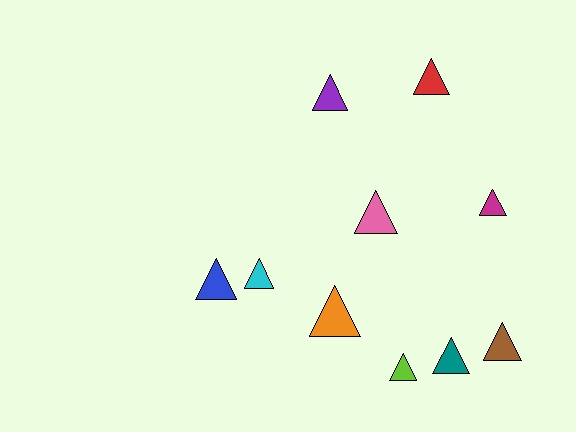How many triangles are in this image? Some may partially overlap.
There are 10 triangles.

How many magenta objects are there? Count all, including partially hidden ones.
There is 1 magenta object.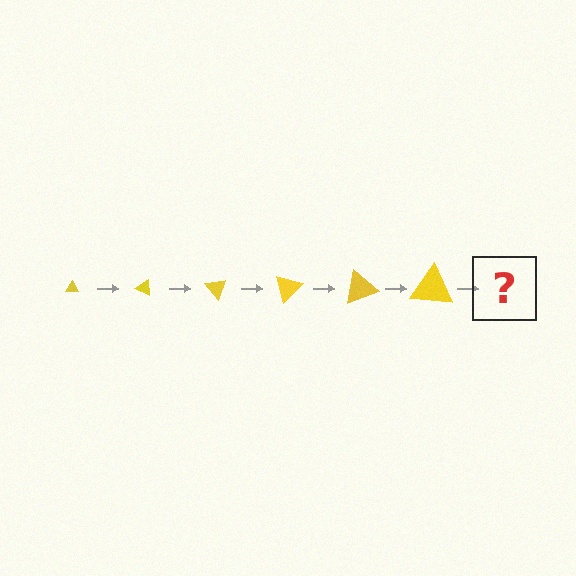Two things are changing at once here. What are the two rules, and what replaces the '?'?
The two rules are that the triangle grows larger each step and it rotates 25 degrees each step. The '?' should be a triangle, larger than the previous one and rotated 150 degrees from the start.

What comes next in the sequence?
The next element should be a triangle, larger than the previous one and rotated 150 degrees from the start.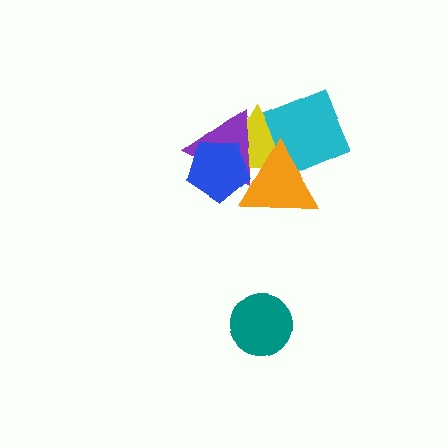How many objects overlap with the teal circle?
0 objects overlap with the teal circle.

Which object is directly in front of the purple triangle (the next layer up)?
The blue pentagon is directly in front of the purple triangle.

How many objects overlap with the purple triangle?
4 objects overlap with the purple triangle.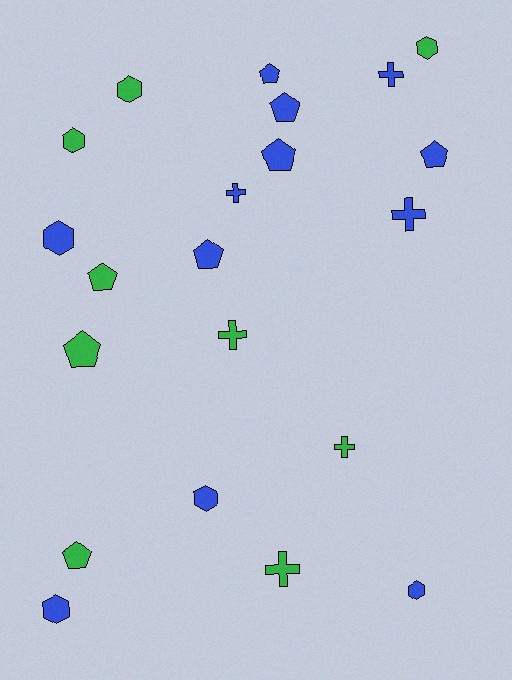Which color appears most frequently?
Blue, with 12 objects.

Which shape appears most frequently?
Pentagon, with 8 objects.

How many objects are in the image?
There are 21 objects.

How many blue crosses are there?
There are 3 blue crosses.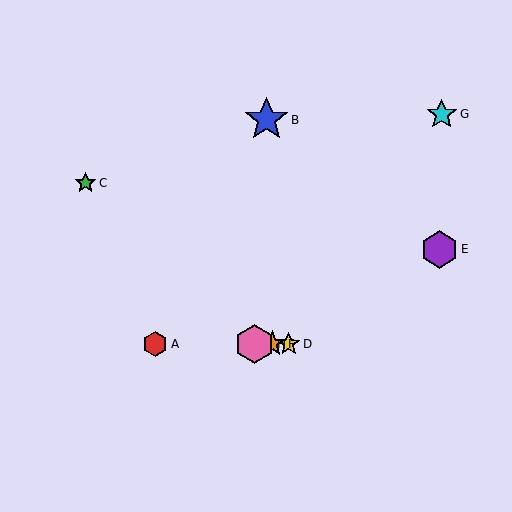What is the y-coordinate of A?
Object A is at y≈344.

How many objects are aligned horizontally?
4 objects (A, D, F, H) are aligned horizontally.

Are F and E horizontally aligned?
No, F is at y≈344 and E is at y≈249.